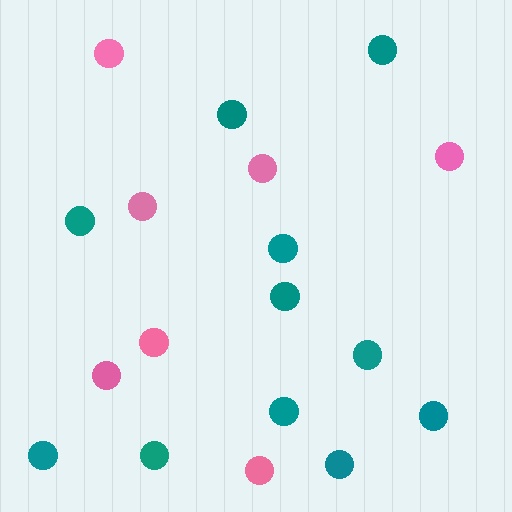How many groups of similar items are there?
There are 2 groups: one group of pink circles (7) and one group of teal circles (11).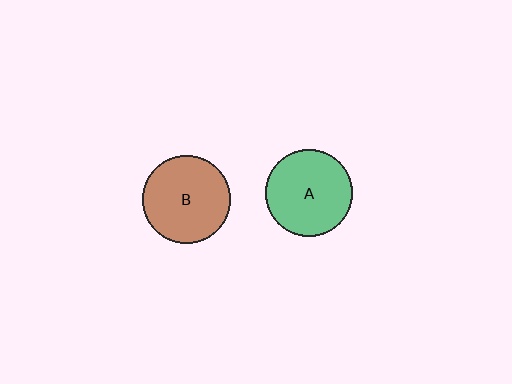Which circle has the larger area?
Circle B (brown).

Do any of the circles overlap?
No, none of the circles overlap.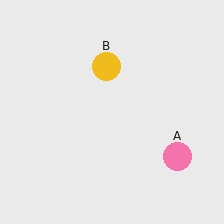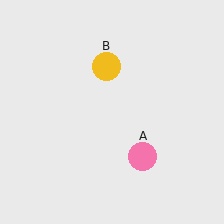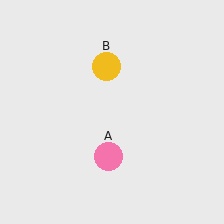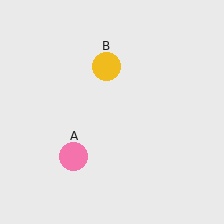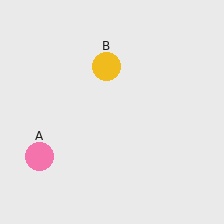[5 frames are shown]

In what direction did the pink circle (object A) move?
The pink circle (object A) moved left.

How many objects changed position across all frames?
1 object changed position: pink circle (object A).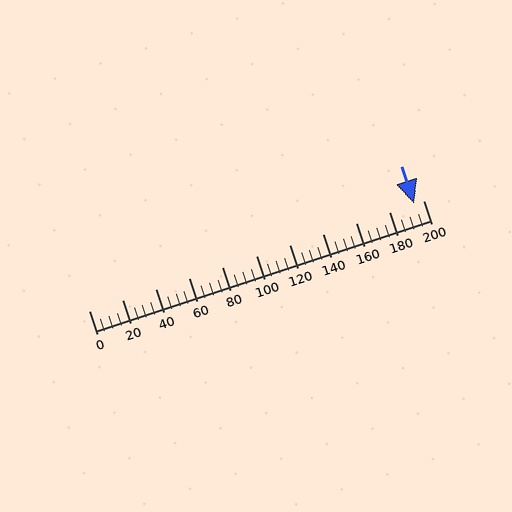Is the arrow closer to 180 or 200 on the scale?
The arrow is closer to 200.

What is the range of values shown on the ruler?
The ruler shows values from 0 to 200.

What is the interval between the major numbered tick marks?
The major tick marks are spaced 20 units apart.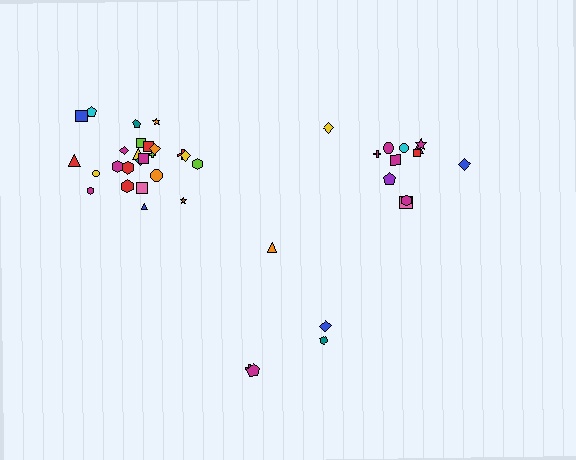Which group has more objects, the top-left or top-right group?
The top-left group.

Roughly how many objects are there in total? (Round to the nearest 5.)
Roughly 40 objects in total.